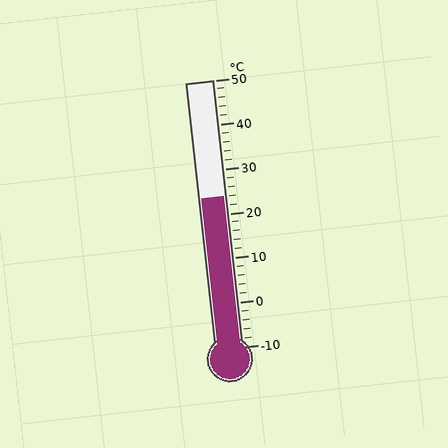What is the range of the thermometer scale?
The thermometer scale ranges from -10°C to 50°C.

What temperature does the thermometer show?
The thermometer shows approximately 24°C.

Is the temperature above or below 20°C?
The temperature is above 20°C.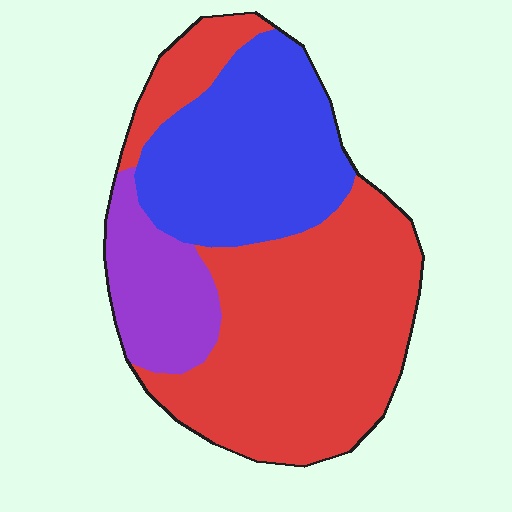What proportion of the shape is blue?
Blue covers about 30% of the shape.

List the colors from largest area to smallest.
From largest to smallest: red, blue, purple.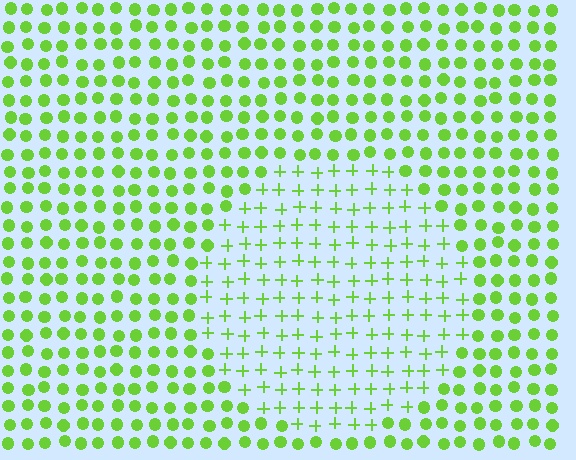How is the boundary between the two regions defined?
The boundary is defined by a change in element shape: plus signs inside vs. circles outside. All elements share the same color and spacing.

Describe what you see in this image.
The image is filled with small lime elements arranged in a uniform grid. A circle-shaped region contains plus signs, while the surrounding area contains circles. The boundary is defined purely by the change in element shape.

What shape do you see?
I see a circle.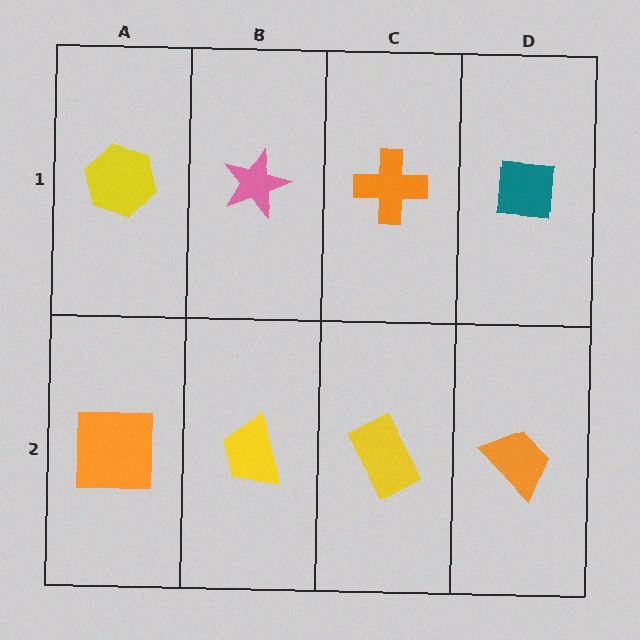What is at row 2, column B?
A yellow trapezoid.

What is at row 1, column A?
A yellow hexagon.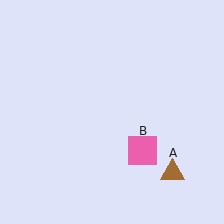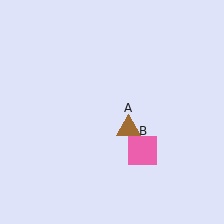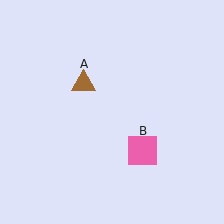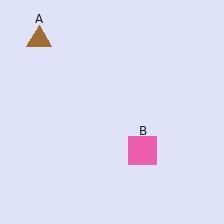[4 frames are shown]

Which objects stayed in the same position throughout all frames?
Pink square (object B) remained stationary.